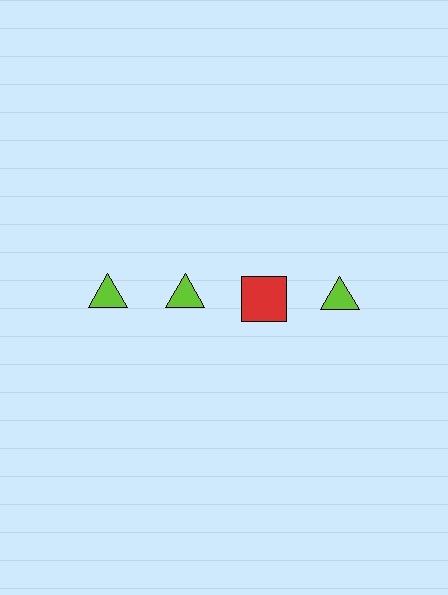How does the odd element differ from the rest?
It differs in both color (red instead of lime) and shape (square instead of triangle).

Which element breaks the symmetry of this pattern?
The red square in the top row, center column breaks the symmetry. All other shapes are lime triangles.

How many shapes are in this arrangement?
There are 4 shapes arranged in a grid pattern.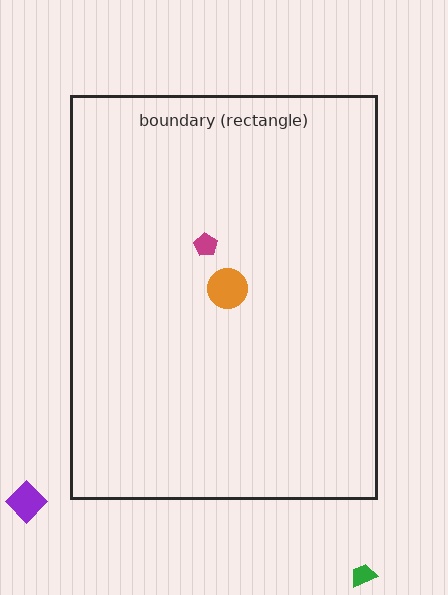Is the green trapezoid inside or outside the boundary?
Outside.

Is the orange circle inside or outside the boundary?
Inside.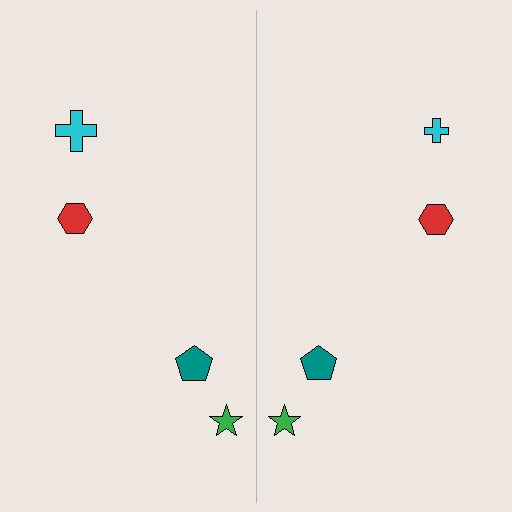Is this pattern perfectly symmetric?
No, the pattern is not perfectly symmetric. The cyan cross on the right side has a different size than its mirror counterpart.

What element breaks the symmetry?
The cyan cross on the right side has a different size than its mirror counterpart.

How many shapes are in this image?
There are 8 shapes in this image.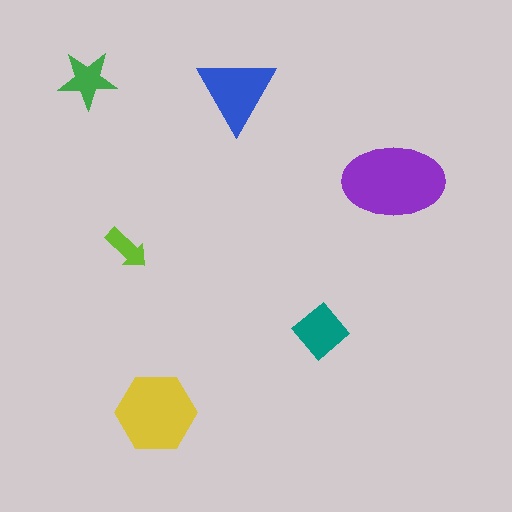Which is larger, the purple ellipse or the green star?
The purple ellipse.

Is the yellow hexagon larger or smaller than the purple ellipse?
Smaller.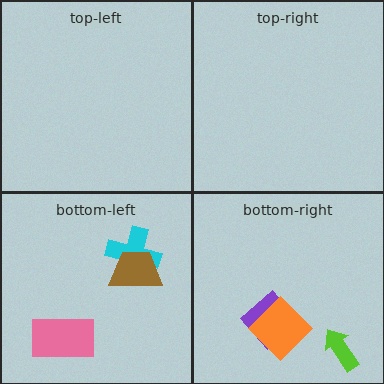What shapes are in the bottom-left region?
The cyan cross, the brown trapezoid, the pink rectangle.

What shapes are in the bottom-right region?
The purple diamond, the lime arrow, the orange diamond.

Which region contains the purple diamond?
The bottom-right region.